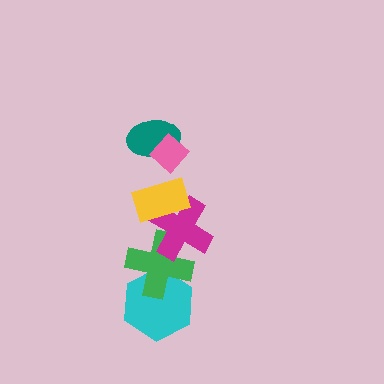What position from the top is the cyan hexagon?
The cyan hexagon is 6th from the top.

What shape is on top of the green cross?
The magenta cross is on top of the green cross.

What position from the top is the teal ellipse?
The teal ellipse is 2nd from the top.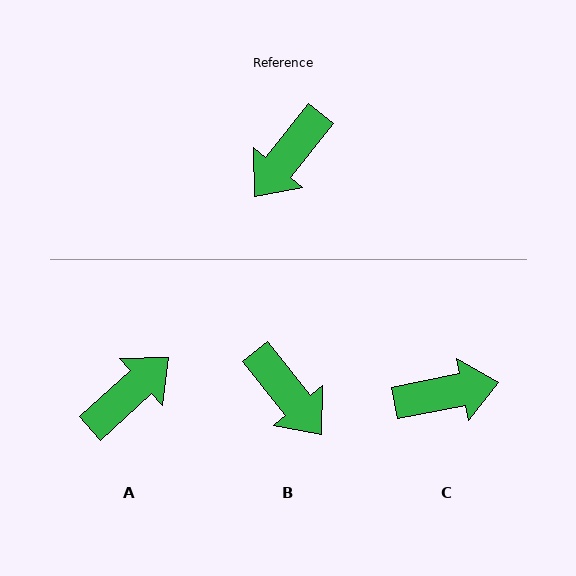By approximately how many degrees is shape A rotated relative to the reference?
Approximately 171 degrees counter-clockwise.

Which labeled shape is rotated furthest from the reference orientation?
A, about 171 degrees away.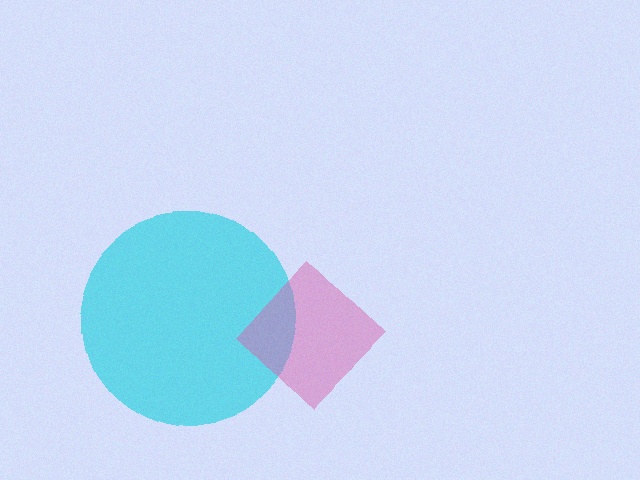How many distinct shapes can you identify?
There are 2 distinct shapes: a cyan circle, a pink diamond.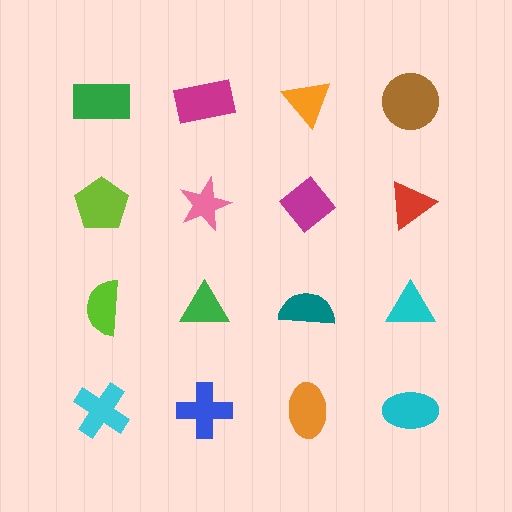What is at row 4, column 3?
An orange ellipse.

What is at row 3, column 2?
A green triangle.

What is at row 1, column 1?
A green rectangle.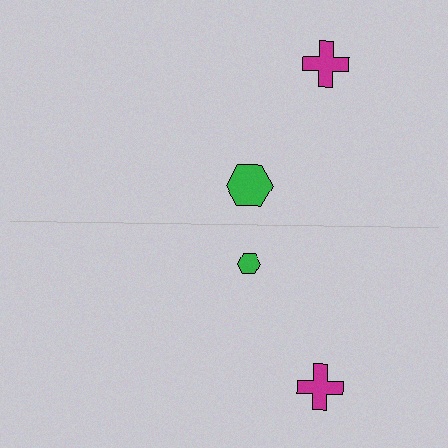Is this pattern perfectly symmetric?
No, the pattern is not perfectly symmetric. The green hexagon on the bottom side has a different size than its mirror counterpart.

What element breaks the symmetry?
The green hexagon on the bottom side has a different size than its mirror counterpart.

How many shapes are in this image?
There are 4 shapes in this image.